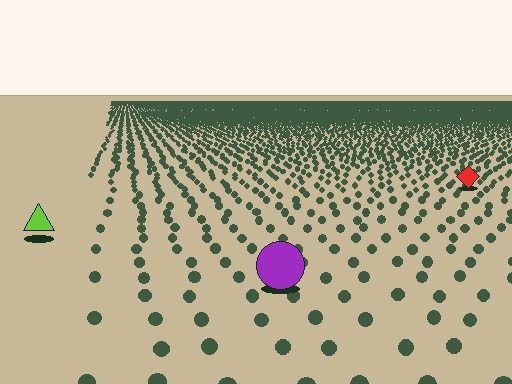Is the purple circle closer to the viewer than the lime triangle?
Yes. The purple circle is closer — you can tell from the texture gradient: the ground texture is coarser near it.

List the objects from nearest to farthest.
From nearest to farthest: the purple circle, the lime triangle, the red diamond.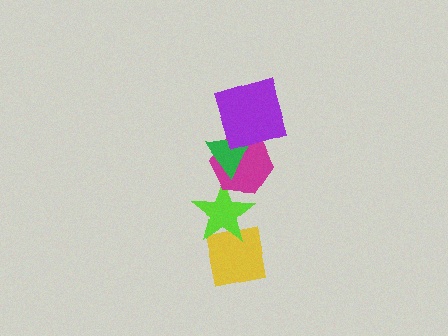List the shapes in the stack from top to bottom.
From top to bottom: the purple square, the green triangle, the magenta hexagon, the lime star, the yellow square.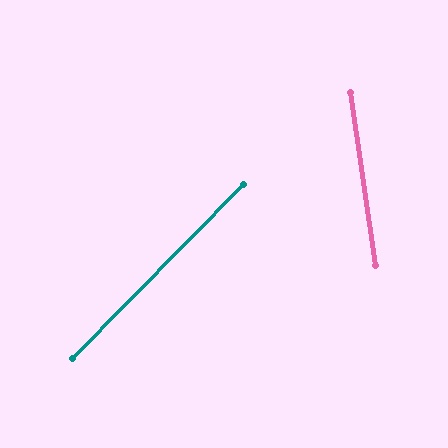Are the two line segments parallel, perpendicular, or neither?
Neither parallel nor perpendicular — they differ by about 53°.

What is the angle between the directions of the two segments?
Approximately 53 degrees.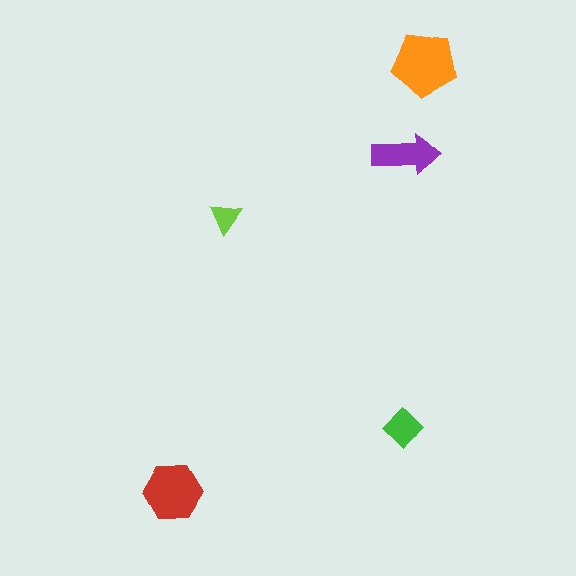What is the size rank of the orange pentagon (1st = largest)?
1st.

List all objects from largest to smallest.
The orange pentagon, the red hexagon, the purple arrow, the green diamond, the lime triangle.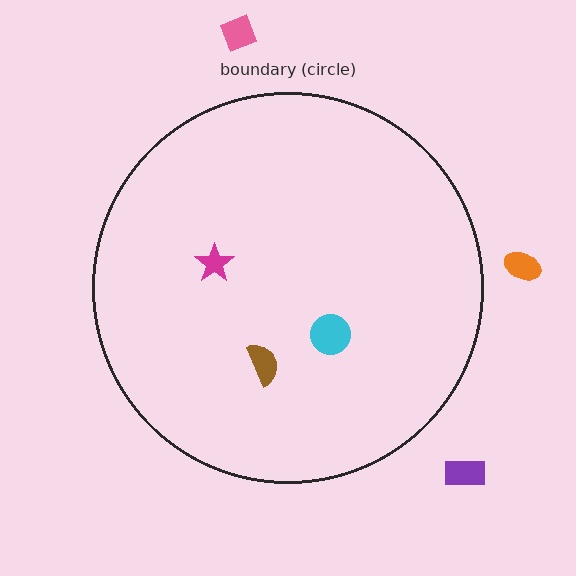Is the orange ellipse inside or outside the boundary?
Outside.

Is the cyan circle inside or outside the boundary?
Inside.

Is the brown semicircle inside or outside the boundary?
Inside.